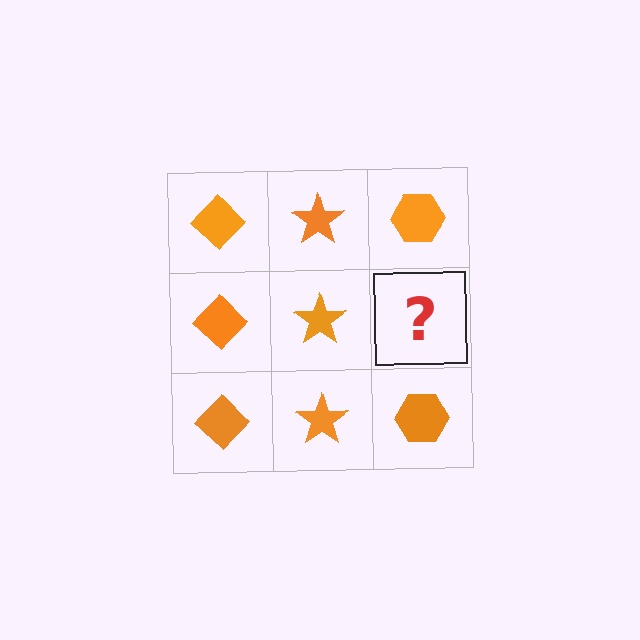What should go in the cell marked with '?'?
The missing cell should contain an orange hexagon.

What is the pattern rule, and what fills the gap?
The rule is that each column has a consistent shape. The gap should be filled with an orange hexagon.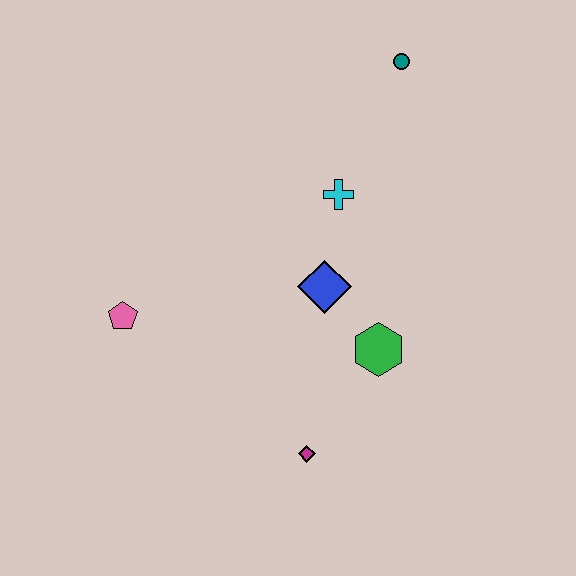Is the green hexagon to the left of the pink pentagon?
No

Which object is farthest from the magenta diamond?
The teal circle is farthest from the magenta diamond.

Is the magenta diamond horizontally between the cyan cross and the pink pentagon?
Yes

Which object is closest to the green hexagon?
The blue diamond is closest to the green hexagon.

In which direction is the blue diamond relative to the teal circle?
The blue diamond is below the teal circle.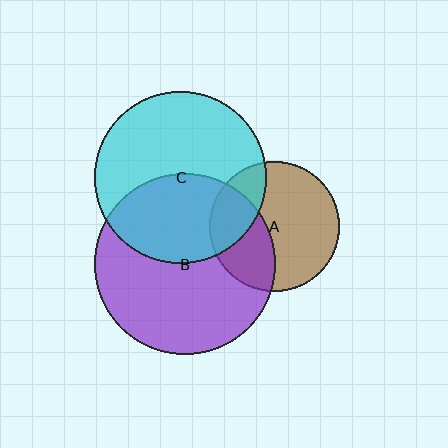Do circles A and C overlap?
Yes.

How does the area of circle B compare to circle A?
Approximately 1.9 times.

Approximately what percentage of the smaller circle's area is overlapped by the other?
Approximately 25%.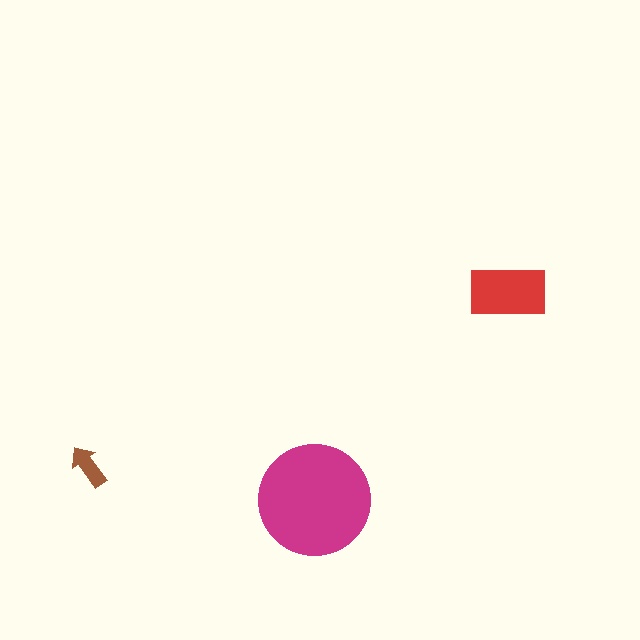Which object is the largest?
The magenta circle.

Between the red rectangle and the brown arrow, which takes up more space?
The red rectangle.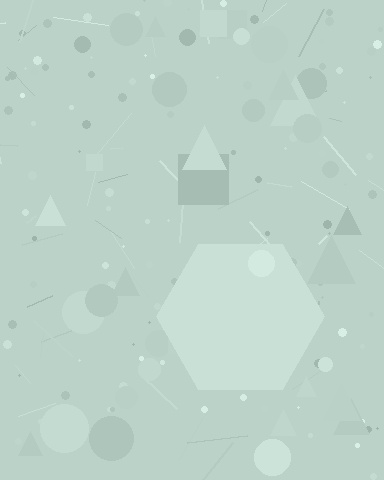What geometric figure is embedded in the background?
A hexagon is embedded in the background.